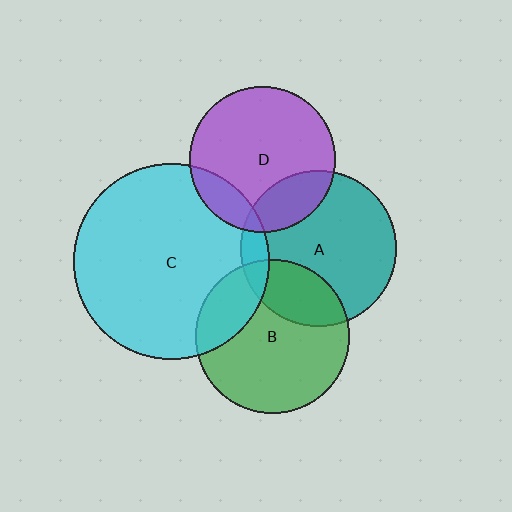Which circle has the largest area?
Circle C (cyan).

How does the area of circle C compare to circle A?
Approximately 1.6 times.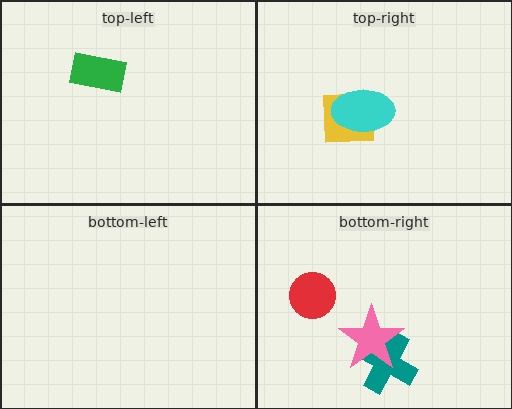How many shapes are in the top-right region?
2.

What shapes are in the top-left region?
The green rectangle.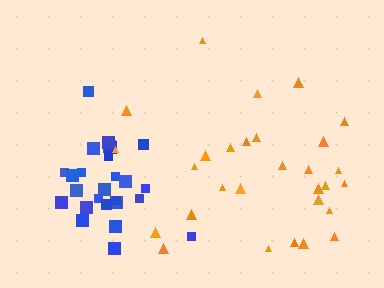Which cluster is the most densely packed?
Blue.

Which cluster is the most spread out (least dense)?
Orange.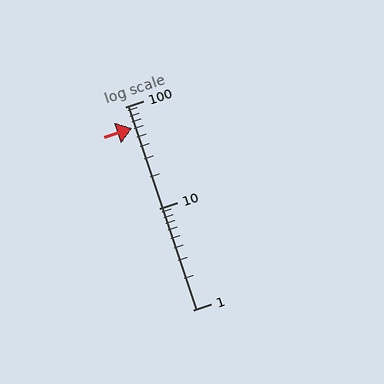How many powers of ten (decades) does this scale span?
The scale spans 2 decades, from 1 to 100.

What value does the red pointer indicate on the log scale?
The pointer indicates approximately 62.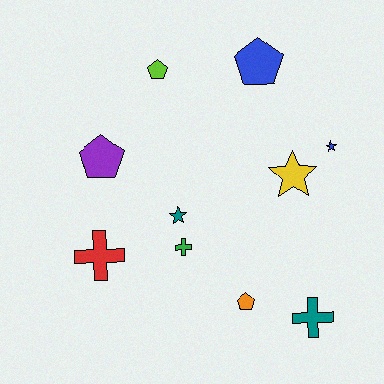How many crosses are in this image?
There are 3 crosses.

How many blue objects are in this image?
There are 2 blue objects.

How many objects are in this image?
There are 10 objects.